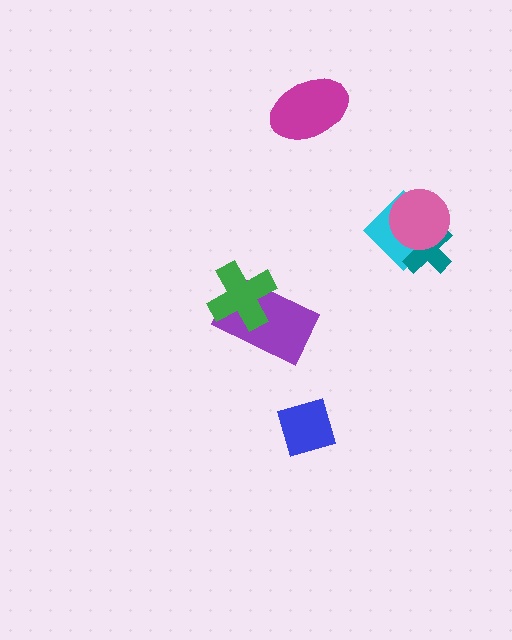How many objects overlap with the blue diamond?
0 objects overlap with the blue diamond.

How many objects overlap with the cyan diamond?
2 objects overlap with the cyan diamond.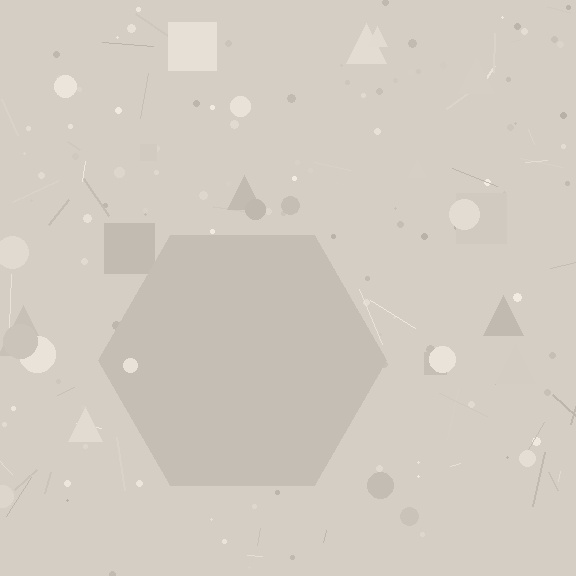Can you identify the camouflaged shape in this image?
The camouflaged shape is a hexagon.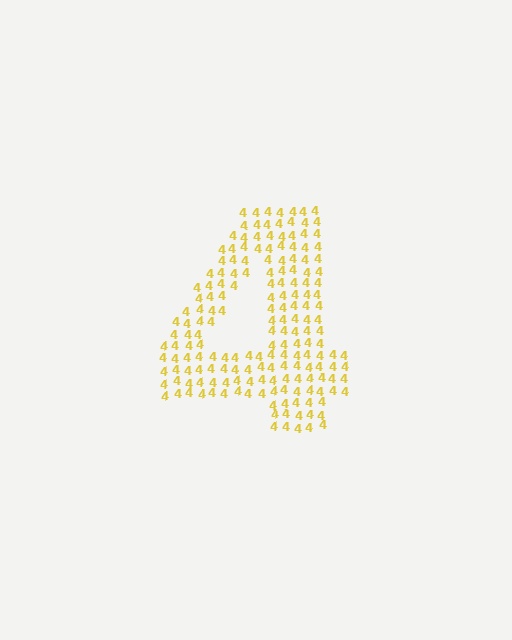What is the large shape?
The large shape is the digit 4.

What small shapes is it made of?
It is made of small digit 4's.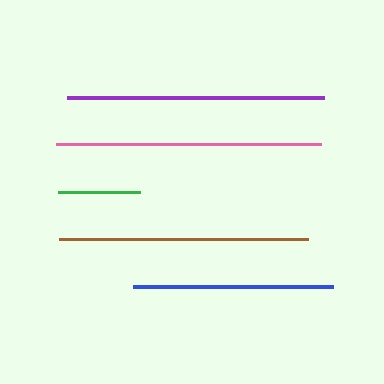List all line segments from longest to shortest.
From longest to shortest: pink, purple, brown, blue, green.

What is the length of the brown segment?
The brown segment is approximately 249 pixels long.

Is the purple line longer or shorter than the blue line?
The purple line is longer than the blue line.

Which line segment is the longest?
The pink line is the longest at approximately 265 pixels.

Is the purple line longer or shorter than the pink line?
The pink line is longer than the purple line.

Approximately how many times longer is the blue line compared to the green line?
The blue line is approximately 2.4 times the length of the green line.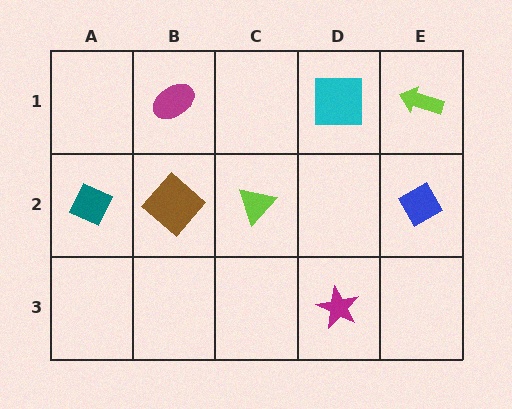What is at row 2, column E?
A blue diamond.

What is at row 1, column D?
A cyan square.